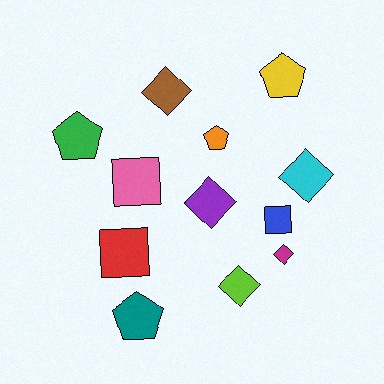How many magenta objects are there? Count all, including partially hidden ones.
There is 1 magenta object.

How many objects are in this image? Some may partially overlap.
There are 12 objects.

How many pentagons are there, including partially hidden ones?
There are 4 pentagons.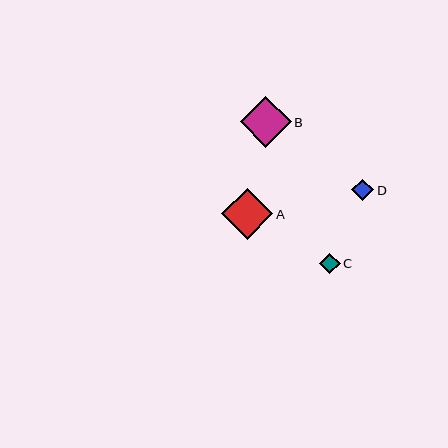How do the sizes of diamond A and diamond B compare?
Diamond A and diamond B are approximately the same size.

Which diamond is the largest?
Diamond A is the largest with a size of approximately 51 pixels.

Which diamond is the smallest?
Diamond C is the smallest with a size of approximately 20 pixels.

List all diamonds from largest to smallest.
From largest to smallest: A, B, D, C.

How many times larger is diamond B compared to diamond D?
Diamond B is approximately 2.3 times the size of diamond D.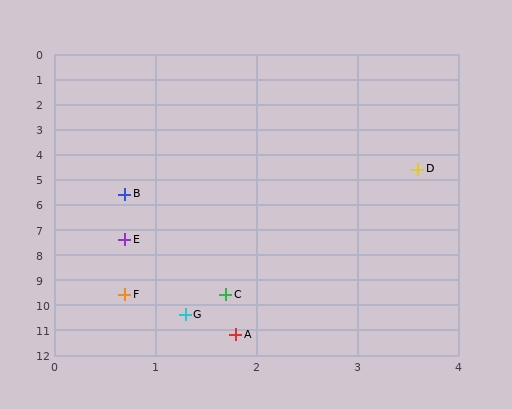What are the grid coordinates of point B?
Point B is at approximately (0.7, 5.6).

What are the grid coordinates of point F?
Point F is at approximately (0.7, 9.6).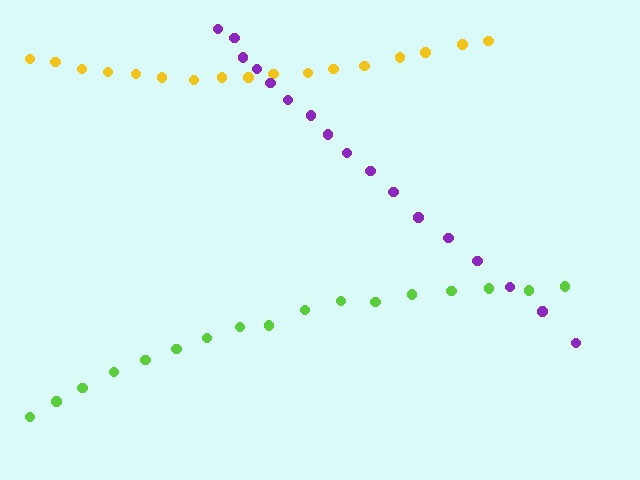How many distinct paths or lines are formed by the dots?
There are 3 distinct paths.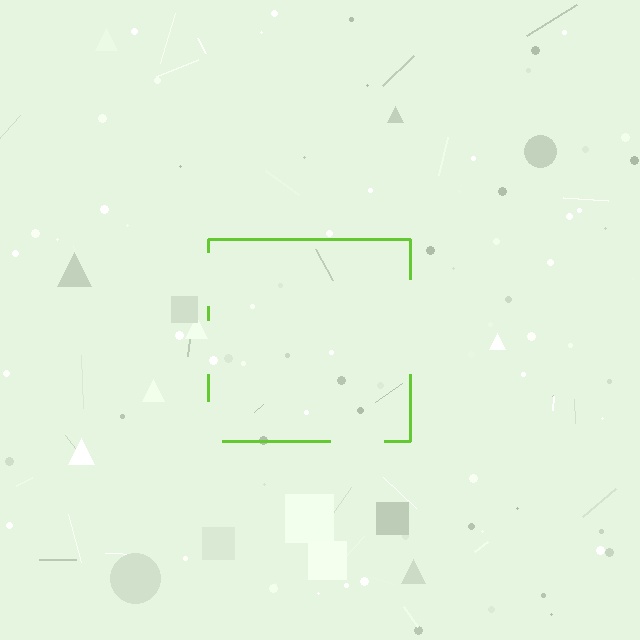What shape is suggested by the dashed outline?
The dashed outline suggests a square.